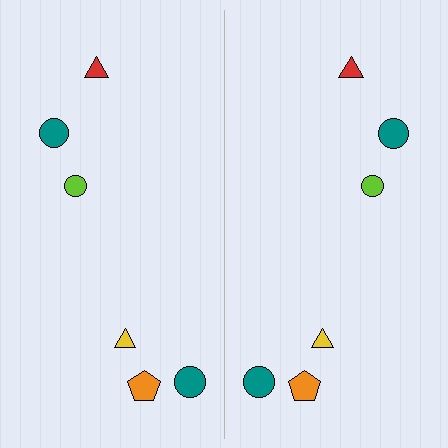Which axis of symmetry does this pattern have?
The pattern has a vertical axis of symmetry running through the center of the image.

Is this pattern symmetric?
Yes, this pattern has bilateral (reflection) symmetry.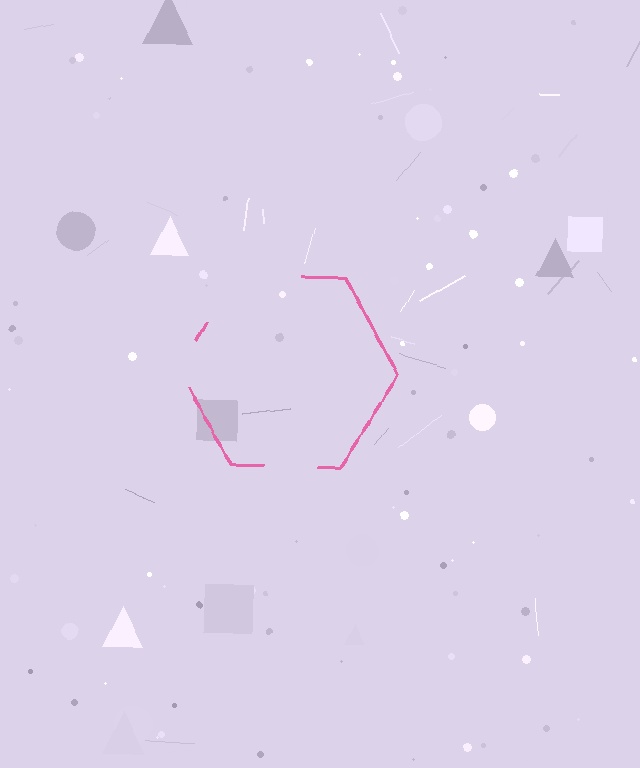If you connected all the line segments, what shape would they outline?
They would outline a hexagon.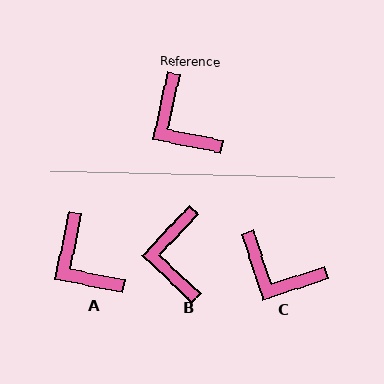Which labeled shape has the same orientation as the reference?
A.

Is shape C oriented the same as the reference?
No, it is off by about 30 degrees.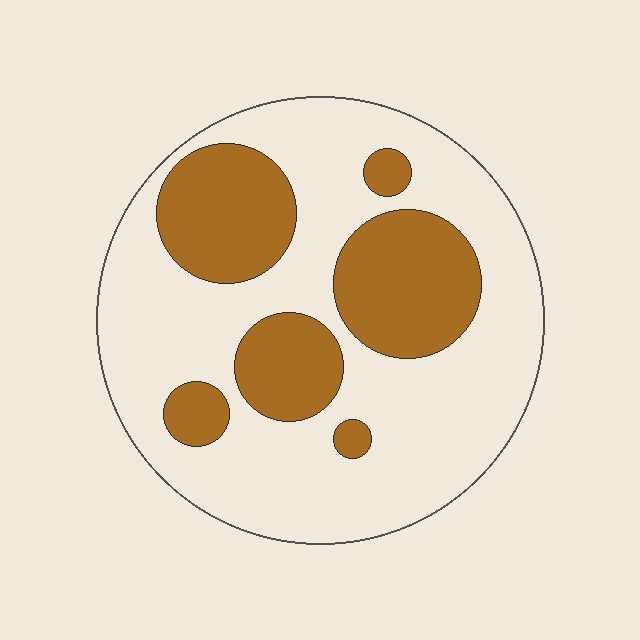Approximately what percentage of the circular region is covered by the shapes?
Approximately 30%.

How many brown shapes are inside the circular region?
6.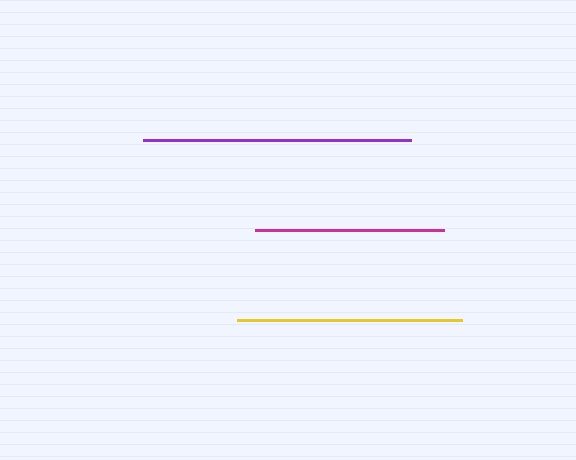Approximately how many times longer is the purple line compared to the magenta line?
The purple line is approximately 1.4 times the length of the magenta line.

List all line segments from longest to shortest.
From longest to shortest: purple, yellow, magenta.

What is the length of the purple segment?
The purple segment is approximately 268 pixels long.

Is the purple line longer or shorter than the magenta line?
The purple line is longer than the magenta line.